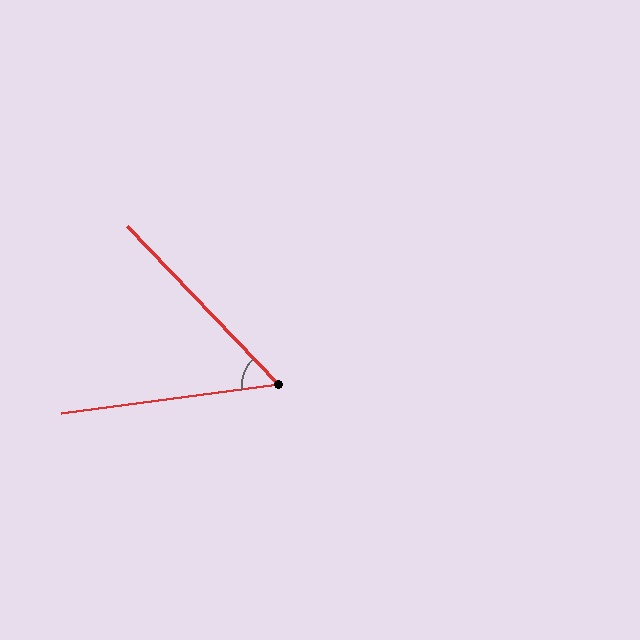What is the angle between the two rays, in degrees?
Approximately 54 degrees.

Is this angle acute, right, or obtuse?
It is acute.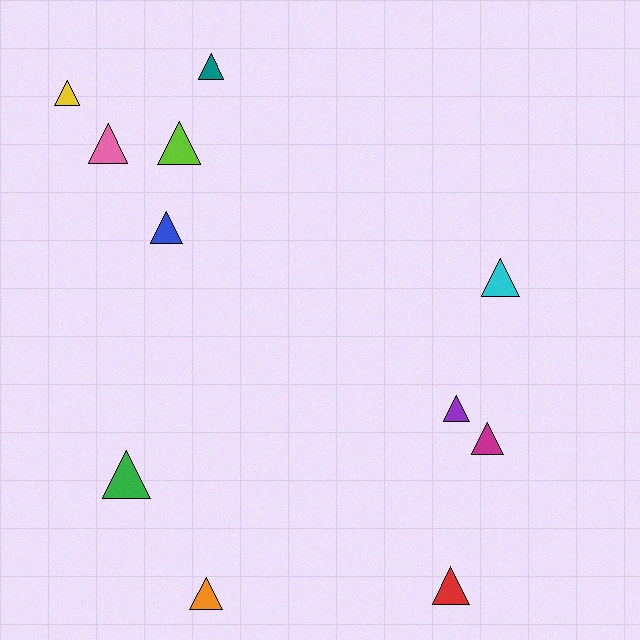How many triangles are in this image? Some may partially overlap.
There are 11 triangles.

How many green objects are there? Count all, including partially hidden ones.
There is 1 green object.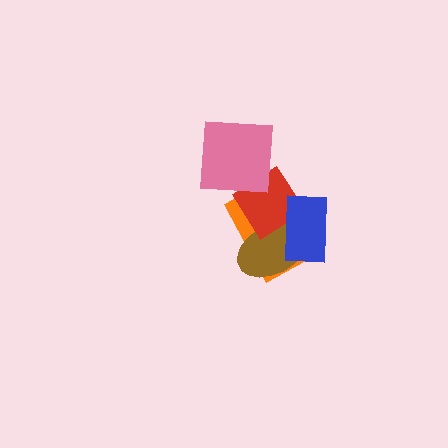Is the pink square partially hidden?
No, no other shape covers it.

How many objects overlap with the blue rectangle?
3 objects overlap with the blue rectangle.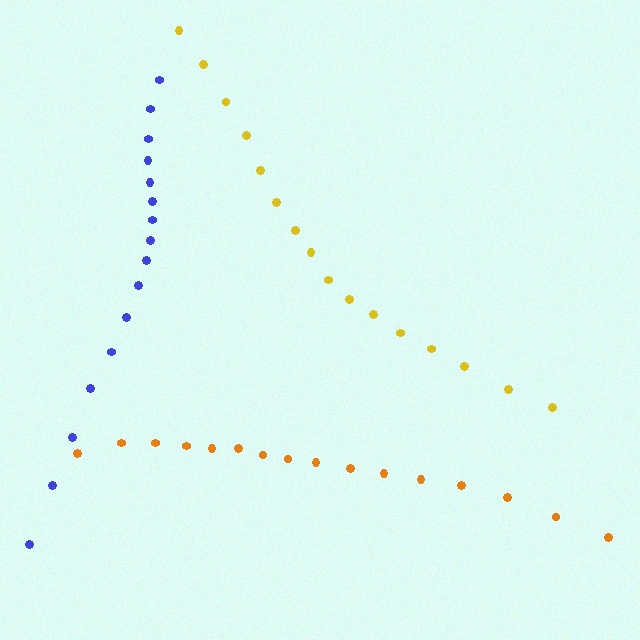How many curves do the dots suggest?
There are 3 distinct paths.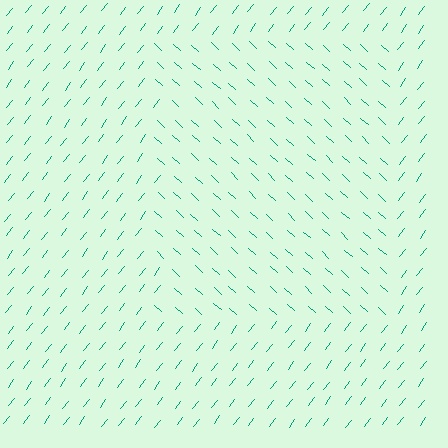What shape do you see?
I see a rectangle.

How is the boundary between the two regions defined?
The boundary is defined purely by a change in line orientation (approximately 85 degrees difference). All lines are the same color and thickness.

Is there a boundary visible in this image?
Yes, there is a texture boundary formed by a change in line orientation.